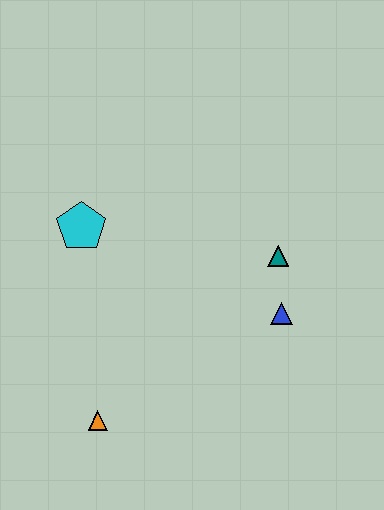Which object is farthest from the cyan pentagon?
The blue triangle is farthest from the cyan pentagon.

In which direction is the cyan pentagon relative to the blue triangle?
The cyan pentagon is to the left of the blue triangle.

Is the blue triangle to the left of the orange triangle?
No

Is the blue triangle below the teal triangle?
Yes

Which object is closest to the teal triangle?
The blue triangle is closest to the teal triangle.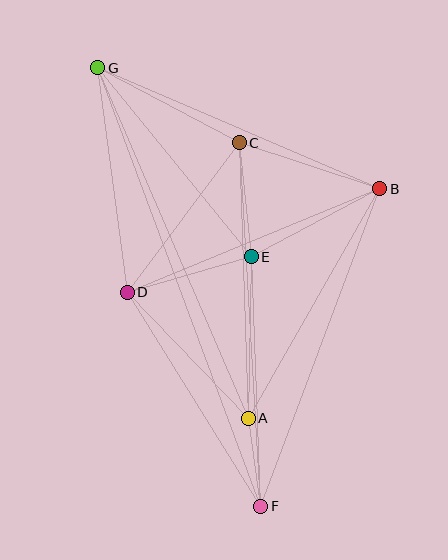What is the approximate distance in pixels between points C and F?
The distance between C and F is approximately 364 pixels.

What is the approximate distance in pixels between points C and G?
The distance between C and G is approximately 160 pixels.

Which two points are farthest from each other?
Points F and G are farthest from each other.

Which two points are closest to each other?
Points A and F are closest to each other.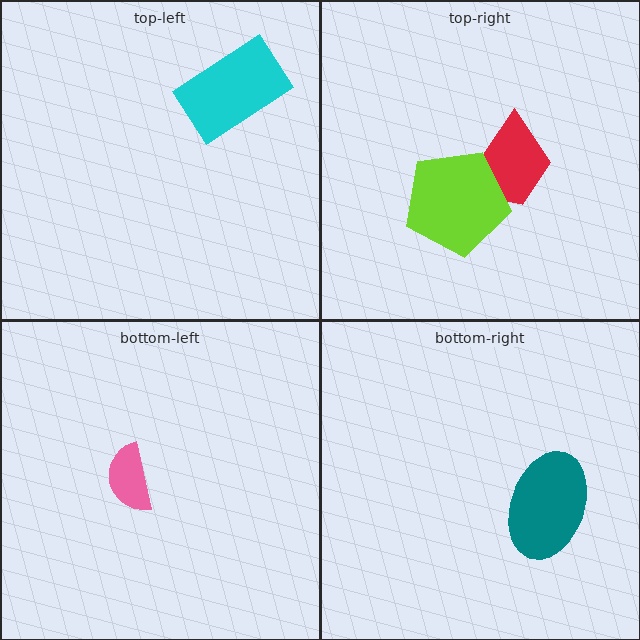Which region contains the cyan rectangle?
The top-left region.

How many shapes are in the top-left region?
1.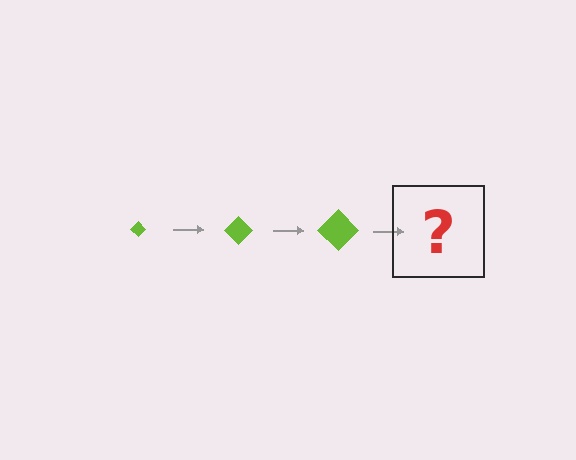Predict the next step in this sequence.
The next step is a lime diamond, larger than the previous one.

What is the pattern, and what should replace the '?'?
The pattern is that the diamond gets progressively larger each step. The '?' should be a lime diamond, larger than the previous one.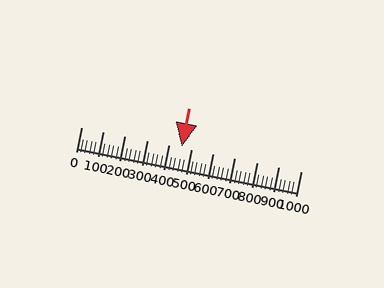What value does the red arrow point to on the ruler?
The red arrow points to approximately 456.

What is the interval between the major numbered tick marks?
The major tick marks are spaced 100 units apart.